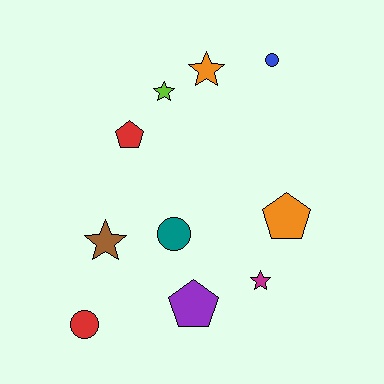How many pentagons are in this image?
There are 3 pentagons.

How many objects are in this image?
There are 10 objects.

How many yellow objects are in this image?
There are no yellow objects.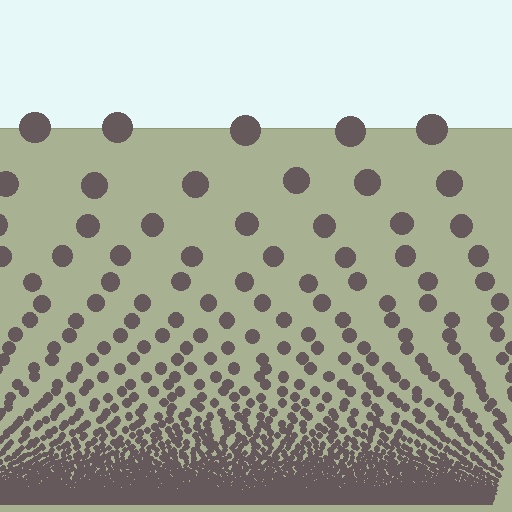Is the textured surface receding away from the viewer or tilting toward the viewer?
The surface appears to tilt toward the viewer. Texture elements get larger and sparser toward the top.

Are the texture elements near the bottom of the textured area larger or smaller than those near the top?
Smaller. The gradient is inverted — elements near the bottom are smaller and denser.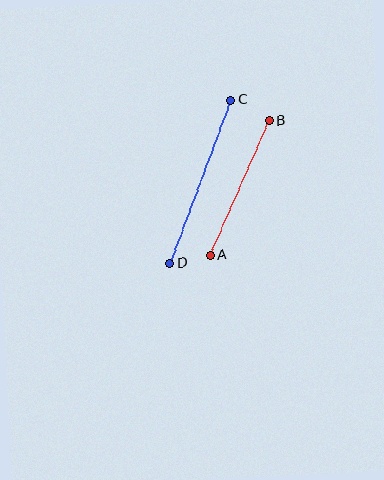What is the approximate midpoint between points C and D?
The midpoint is at approximately (200, 182) pixels.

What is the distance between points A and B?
The distance is approximately 147 pixels.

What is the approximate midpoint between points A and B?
The midpoint is at approximately (240, 188) pixels.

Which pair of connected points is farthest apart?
Points C and D are farthest apart.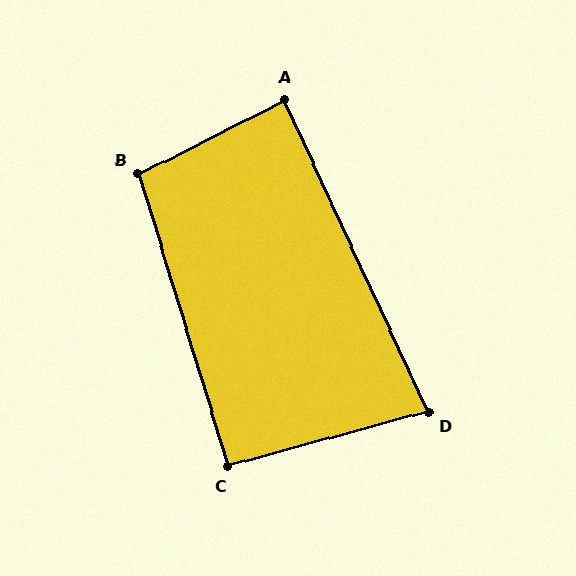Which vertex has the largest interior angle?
B, at approximately 100 degrees.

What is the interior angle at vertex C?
Approximately 92 degrees (approximately right).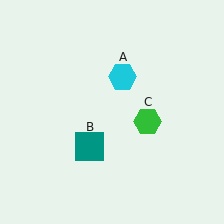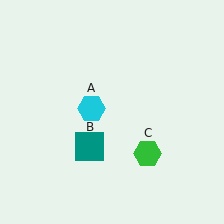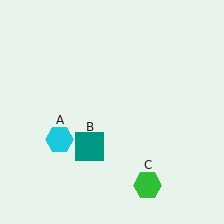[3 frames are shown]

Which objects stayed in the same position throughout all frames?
Teal square (object B) remained stationary.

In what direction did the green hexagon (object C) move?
The green hexagon (object C) moved down.